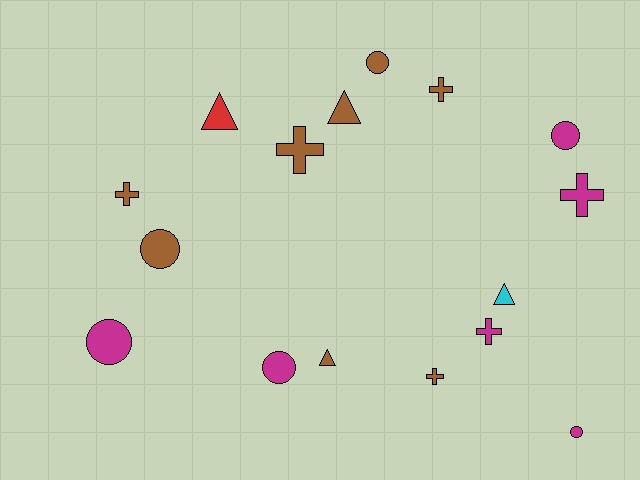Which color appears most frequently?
Brown, with 8 objects.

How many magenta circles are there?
There are 4 magenta circles.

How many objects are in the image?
There are 16 objects.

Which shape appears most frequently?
Cross, with 6 objects.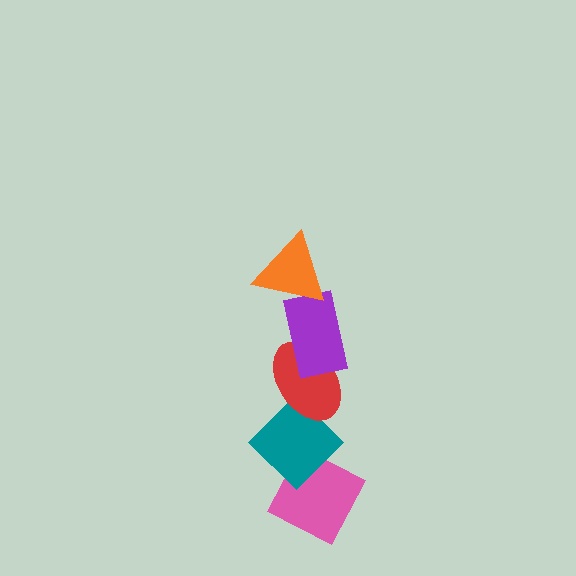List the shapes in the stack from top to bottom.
From top to bottom: the orange triangle, the purple rectangle, the red ellipse, the teal diamond, the pink diamond.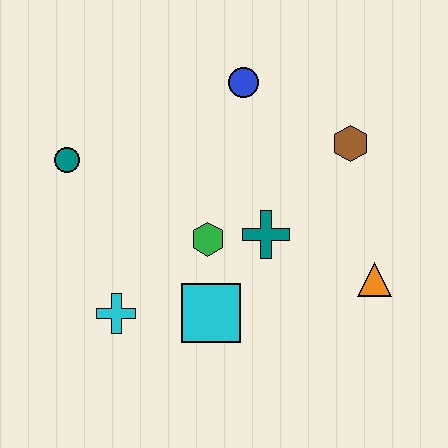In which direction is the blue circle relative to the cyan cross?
The blue circle is above the cyan cross.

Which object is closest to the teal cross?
The green hexagon is closest to the teal cross.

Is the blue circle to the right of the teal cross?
No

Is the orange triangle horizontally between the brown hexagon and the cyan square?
No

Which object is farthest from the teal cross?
The teal circle is farthest from the teal cross.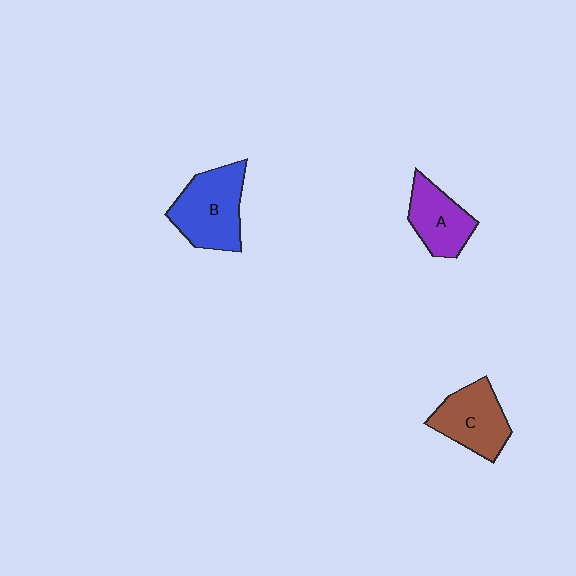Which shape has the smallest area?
Shape A (purple).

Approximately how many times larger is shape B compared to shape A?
Approximately 1.4 times.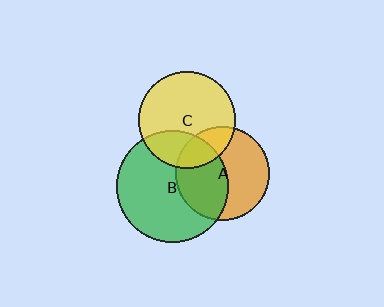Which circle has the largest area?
Circle B (green).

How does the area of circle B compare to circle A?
Approximately 1.4 times.